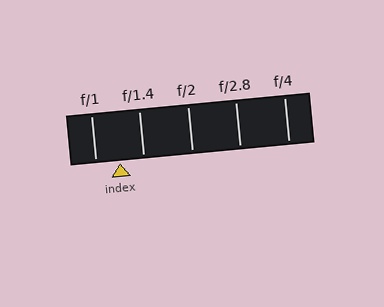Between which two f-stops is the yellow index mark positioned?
The index mark is between f/1 and f/1.4.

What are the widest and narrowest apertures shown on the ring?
The widest aperture shown is f/1 and the narrowest is f/4.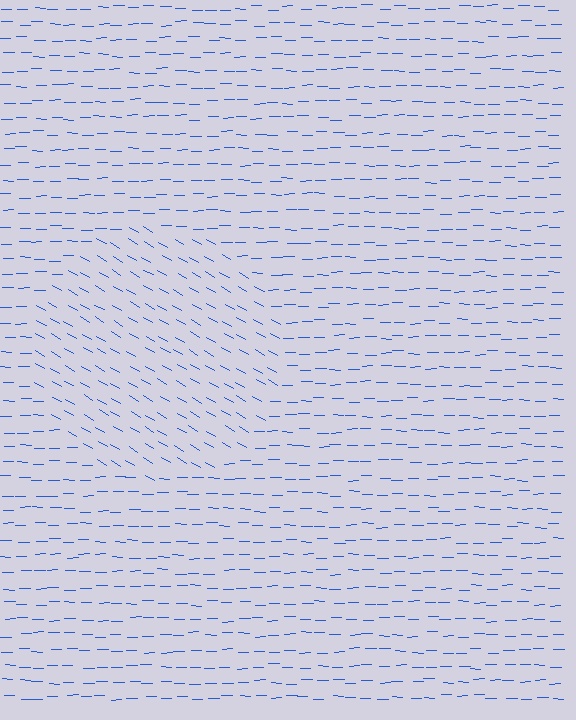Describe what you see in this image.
The image is filled with small blue line segments. A circle region in the image has lines oriented differently from the surrounding lines, creating a visible texture boundary.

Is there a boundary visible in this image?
Yes, there is a texture boundary formed by a change in line orientation.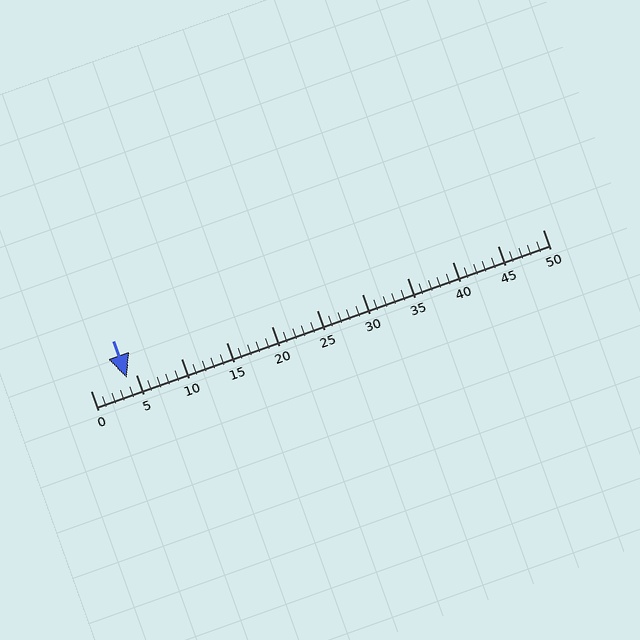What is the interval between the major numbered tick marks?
The major tick marks are spaced 5 units apart.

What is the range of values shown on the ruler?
The ruler shows values from 0 to 50.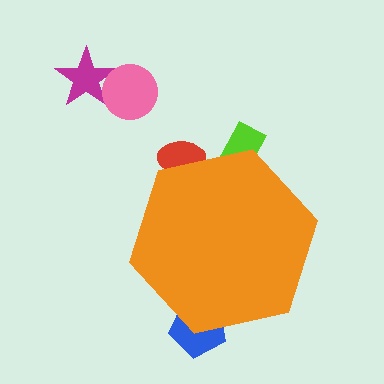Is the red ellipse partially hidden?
Yes, the red ellipse is partially hidden behind the orange hexagon.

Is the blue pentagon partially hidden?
Yes, the blue pentagon is partially hidden behind the orange hexagon.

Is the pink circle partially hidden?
No, the pink circle is fully visible.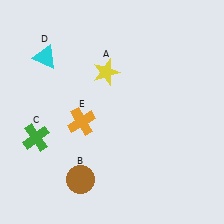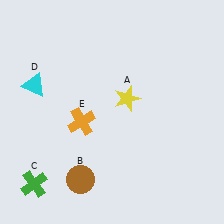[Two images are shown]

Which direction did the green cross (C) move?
The green cross (C) moved down.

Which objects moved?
The objects that moved are: the yellow star (A), the green cross (C), the cyan triangle (D).